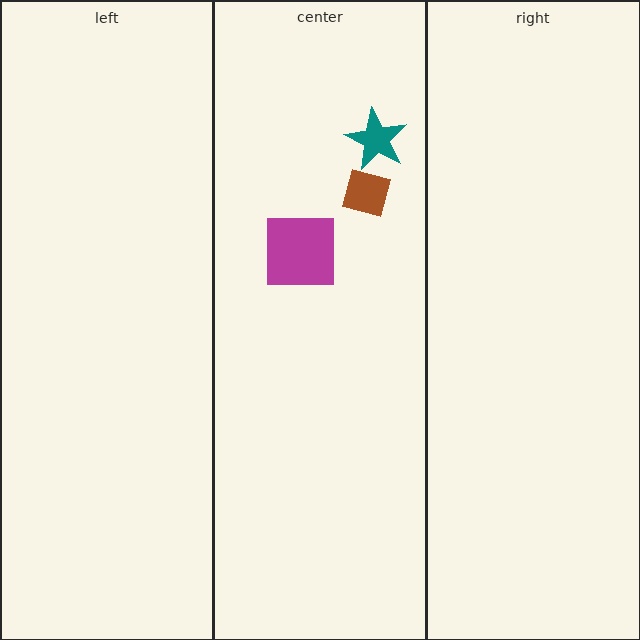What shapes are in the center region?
The magenta square, the teal star, the brown square.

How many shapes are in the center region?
3.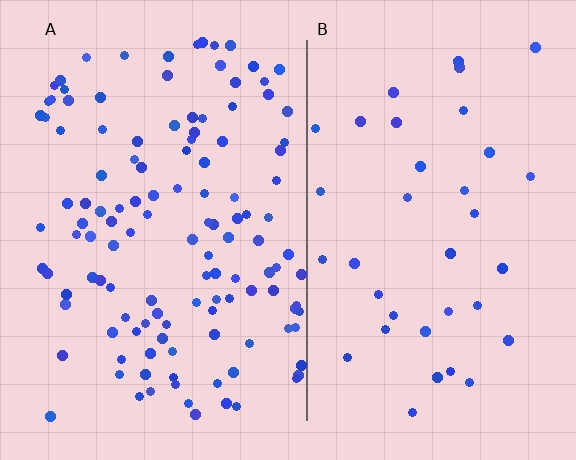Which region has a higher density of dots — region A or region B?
A (the left).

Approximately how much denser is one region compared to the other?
Approximately 3.4× — region A over region B.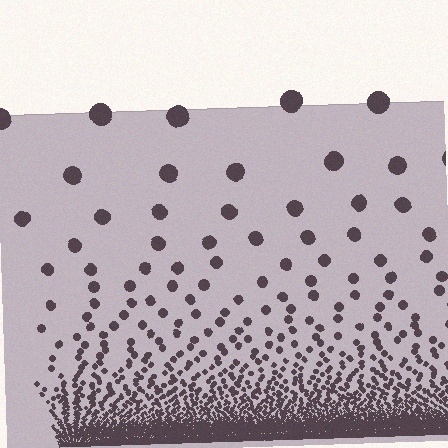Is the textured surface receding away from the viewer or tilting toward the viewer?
The surface appears to tilt toward the viewer. Texture elements get larger and sparser toward the top.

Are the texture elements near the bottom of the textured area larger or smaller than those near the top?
Smaller. The gradient is inverted — elements near the bottom are smaller and denser.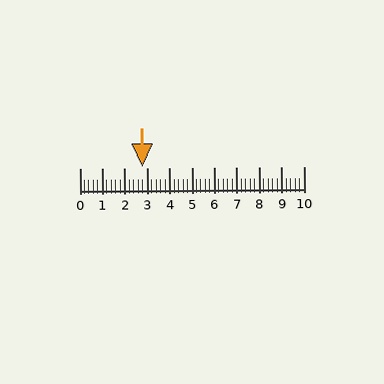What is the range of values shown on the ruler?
The ruler shows values from 0 to 10.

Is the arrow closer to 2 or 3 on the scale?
The arrow is closer to 3.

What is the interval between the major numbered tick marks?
The major tick marks are spaced 1 units apart.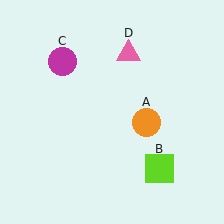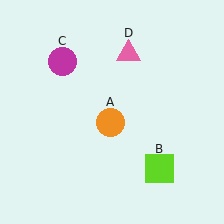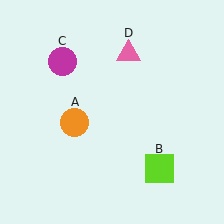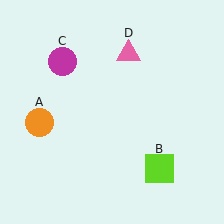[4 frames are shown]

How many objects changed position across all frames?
1 object changed position: orange circle (object A).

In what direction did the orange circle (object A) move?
The orange circle (object A) moved left.